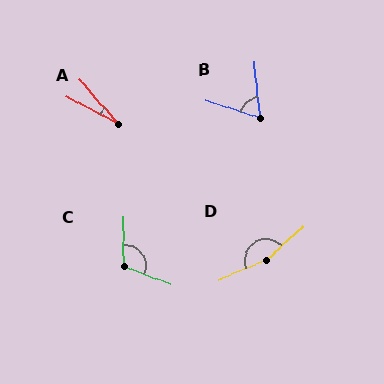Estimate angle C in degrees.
Approximately 111 degrees.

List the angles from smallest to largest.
A (21°), B (67°), C (111°), D (161°).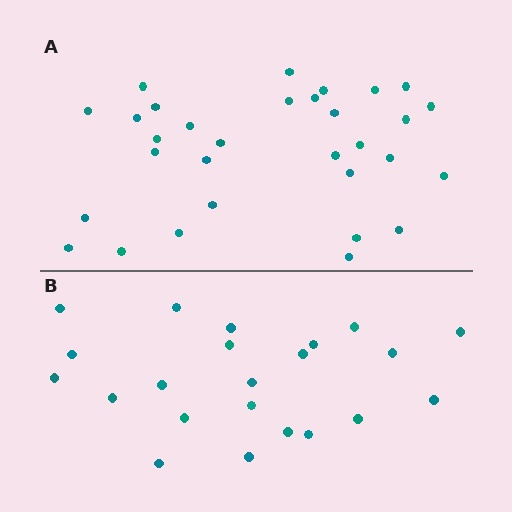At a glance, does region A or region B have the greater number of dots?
Region A (the top region) has more dots.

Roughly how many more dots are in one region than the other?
Region A has roughly 8 or so more dots than region B.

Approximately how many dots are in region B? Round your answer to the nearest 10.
About 20 dots. (The exact count is 22, which rounds to 20.)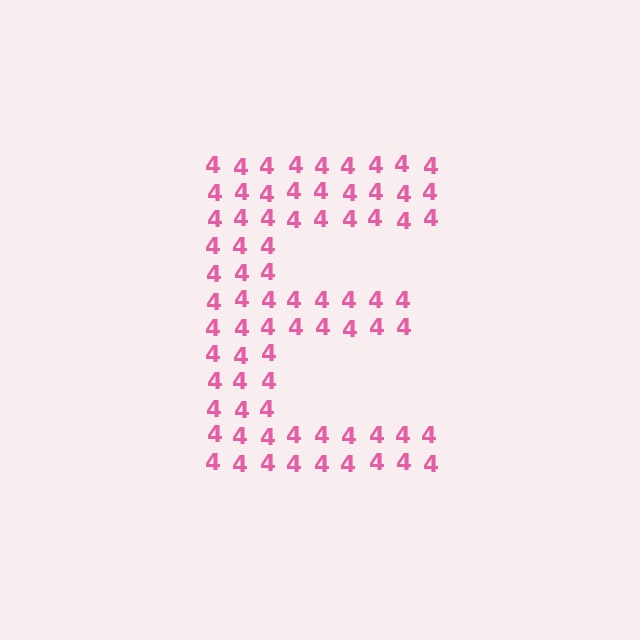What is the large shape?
The large shape is the letter E.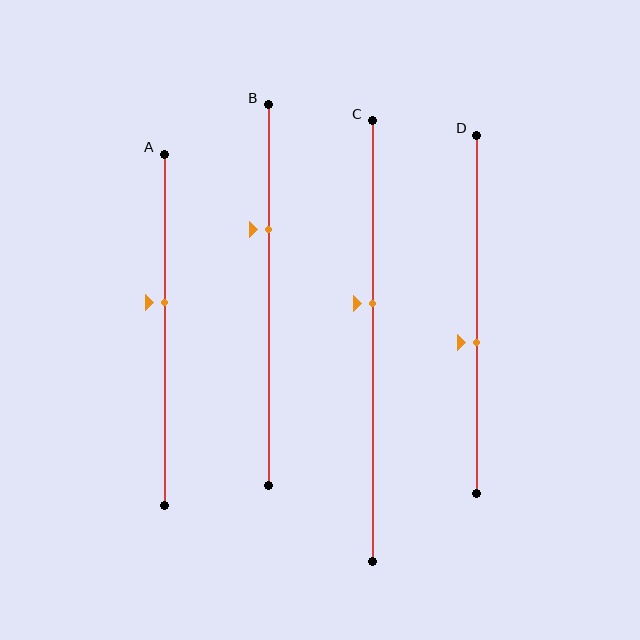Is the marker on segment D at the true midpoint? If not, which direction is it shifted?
No, the marker on segment D is shifted downward by about 8% of the segment length.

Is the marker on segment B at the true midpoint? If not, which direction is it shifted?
No, the marker on segment B is shifted upward by about 17% of the segment length.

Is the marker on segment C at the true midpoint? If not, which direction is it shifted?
No, the marker on segment C is shifted upward by about 9% of the segment length.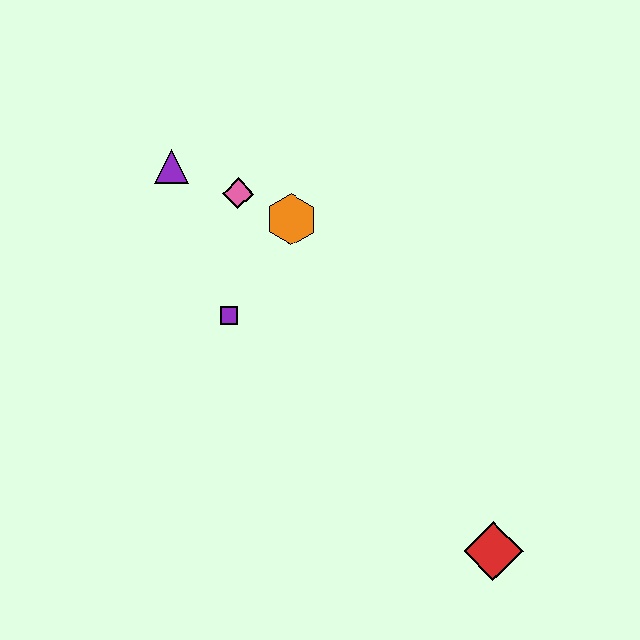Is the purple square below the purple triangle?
Yes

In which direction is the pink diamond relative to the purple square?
The pink diamond is above the purple square.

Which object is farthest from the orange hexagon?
The red diamond is farthest from the orange hexagon.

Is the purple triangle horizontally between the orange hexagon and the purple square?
No